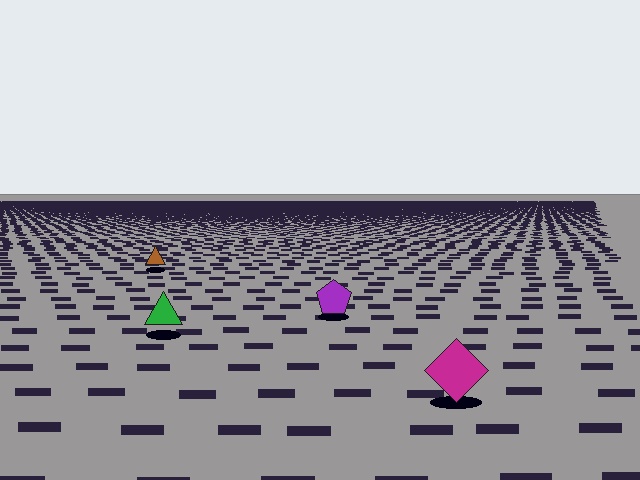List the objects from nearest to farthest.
From nearest to farthest: the magenta diamond, the green triangle, the purple pentagon, the brown triangle.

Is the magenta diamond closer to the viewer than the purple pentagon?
Yes. The magenta diamond is closer — you can tell from the texture gradient: the ground texture is coarser near it.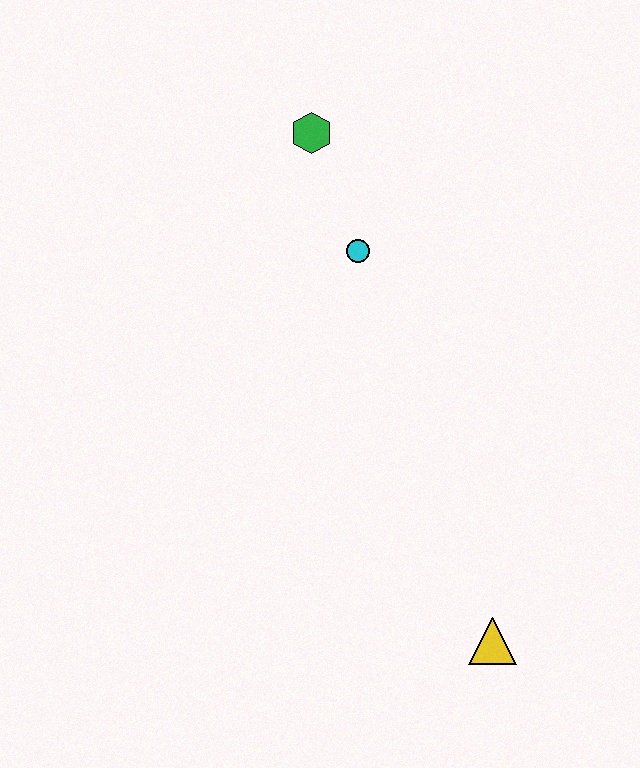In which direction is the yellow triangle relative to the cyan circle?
The yellow triangle is below the cyan circle.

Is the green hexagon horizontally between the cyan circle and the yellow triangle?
No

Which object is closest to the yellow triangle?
The cyan circle is closest to the yellow triangle.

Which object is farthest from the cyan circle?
The yellow triangle is farthest from the cyan circle.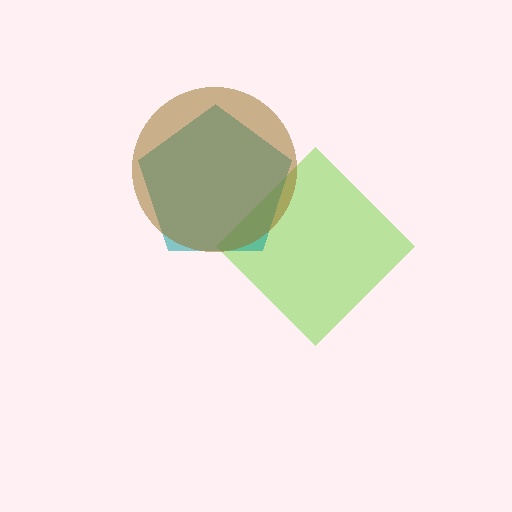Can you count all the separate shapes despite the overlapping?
Yes, there are 3 separate shapes.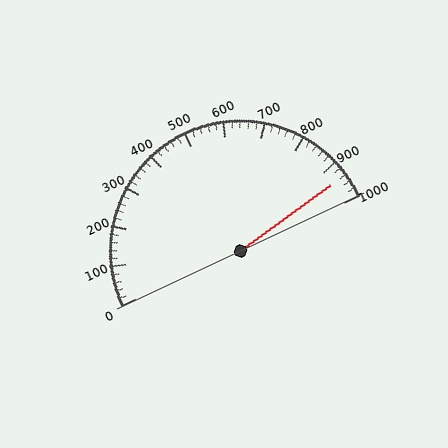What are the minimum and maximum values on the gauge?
The gauge ranges from 0 to 1000.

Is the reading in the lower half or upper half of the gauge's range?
The reading is in the upper half of the range (0 to 1000).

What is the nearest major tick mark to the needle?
The nearest major tick mark is 900.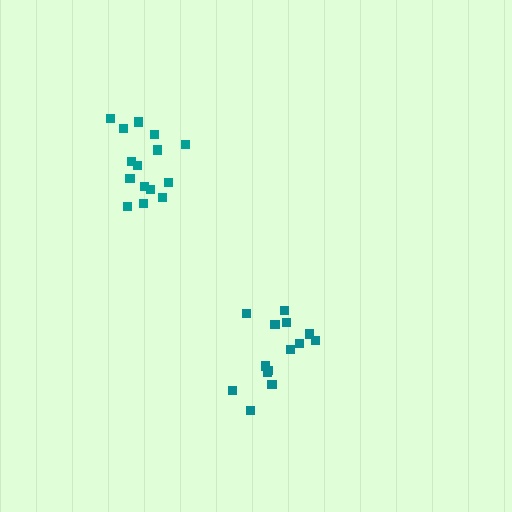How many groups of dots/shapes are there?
There are 2 groups.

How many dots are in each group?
Group 1: 14 dots, Group 2: 15 dots (29 total).